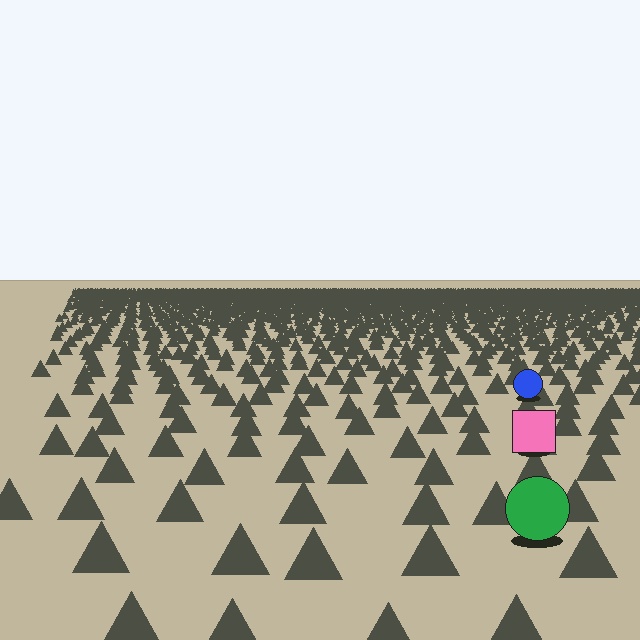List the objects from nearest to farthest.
From nearest to farthest: the green circle, the pink square, the blue circle.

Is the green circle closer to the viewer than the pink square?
Yes. The green circle is closer — you can tell from the texture gradient: the ground texture is coarser near it.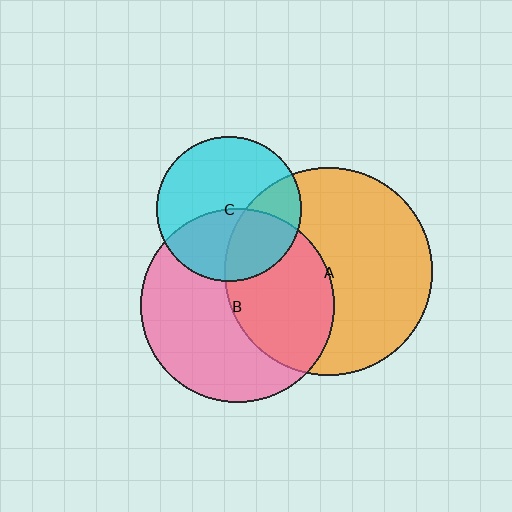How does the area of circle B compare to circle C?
Approximately 1.8 times.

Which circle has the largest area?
Circle A (orange).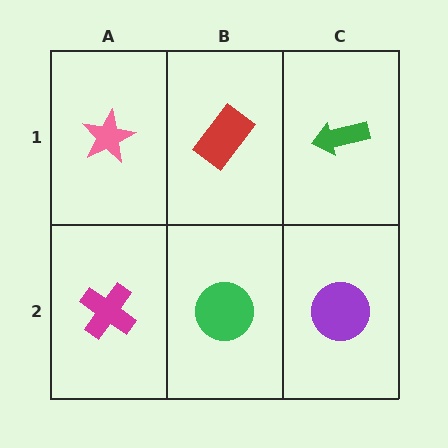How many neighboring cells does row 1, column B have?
3.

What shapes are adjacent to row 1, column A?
A magenta cross (row 2, column A), a red rectangle (row 1, column B).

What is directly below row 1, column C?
A purple circle.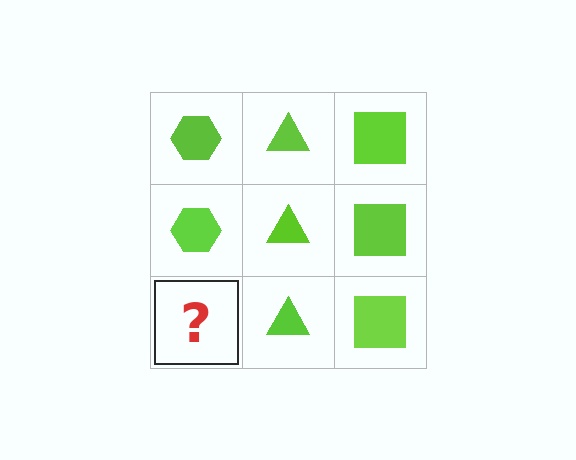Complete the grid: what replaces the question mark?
The question mark should be replaced with a lime hexagon.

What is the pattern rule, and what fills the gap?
The rule is that each column has a consistent shape. The gap should be filled with a lime hexagon.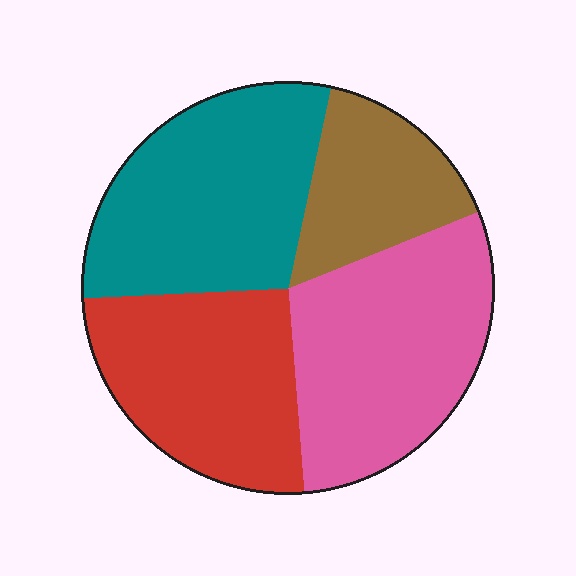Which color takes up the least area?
Brown, at roughly 15%.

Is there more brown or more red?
Red.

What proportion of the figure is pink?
Pink takes up about one third (1/3) of the figure.